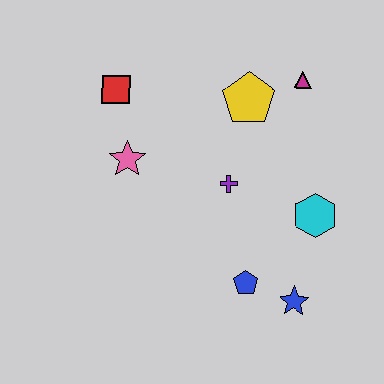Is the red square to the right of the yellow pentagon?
No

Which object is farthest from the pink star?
The blue star is farthest from the pink star.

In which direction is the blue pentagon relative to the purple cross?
The blue pentagon is below the purple cross.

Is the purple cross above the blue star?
Yes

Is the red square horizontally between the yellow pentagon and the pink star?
No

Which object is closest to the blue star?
The blue pentagon is closest to the blue star.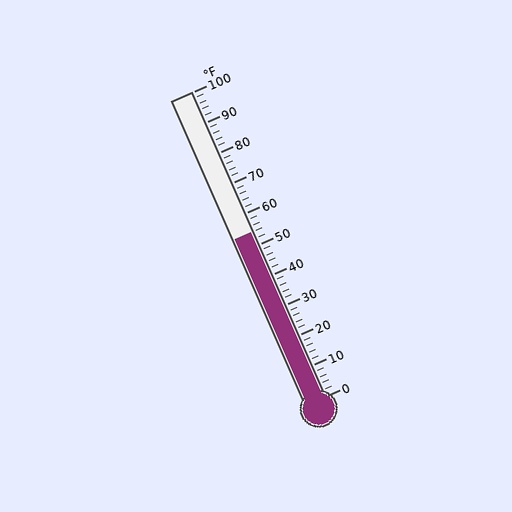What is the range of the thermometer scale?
The thermometer scale ranges from 0°F to 100°F.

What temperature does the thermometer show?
The thermometer shows approximately 54°F.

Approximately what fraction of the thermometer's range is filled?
The thermometer is filled to approximately 55% of its range.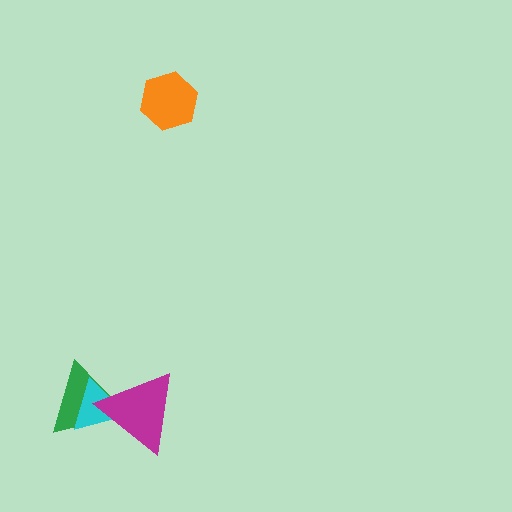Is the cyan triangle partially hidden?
Yes, it is partially covered by another shape.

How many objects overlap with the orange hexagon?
0 objects overlap with the orange hexagon.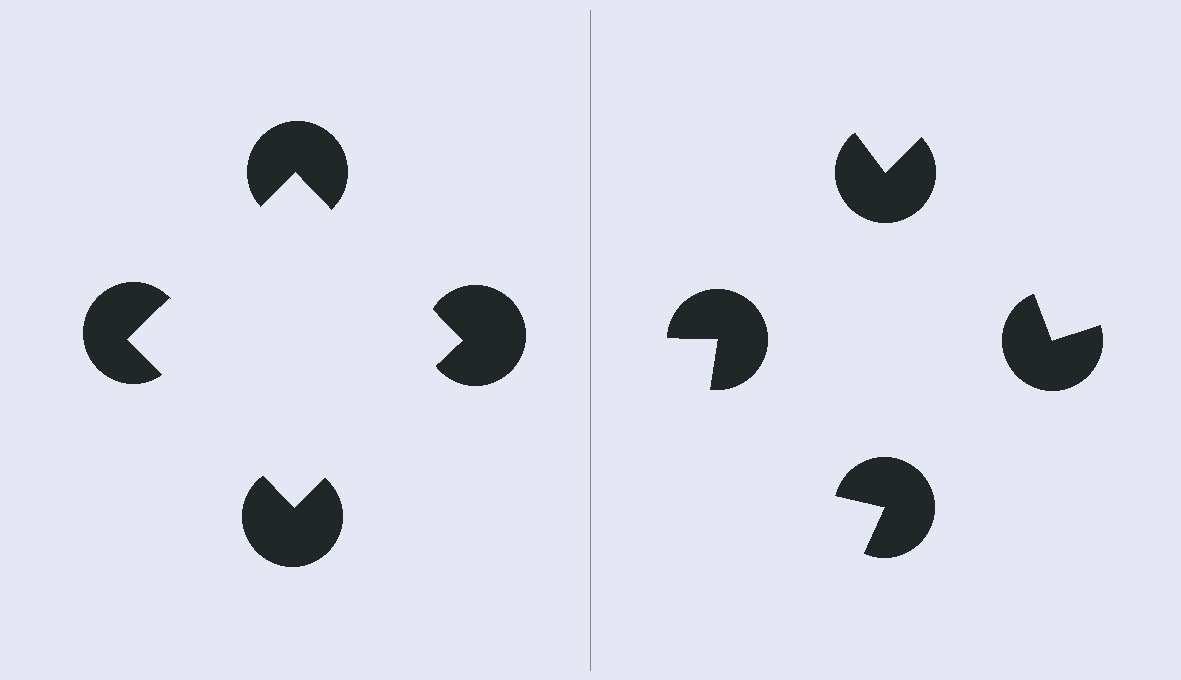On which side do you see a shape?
An illusory square appears on the left side. On the right side the wedge cuts are rotated, so no coherent shape forms.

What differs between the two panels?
The pac-man discs are positioned identically on both sides; only the wedge orientations differ. On the left they align to a square; on the right they are misaligned.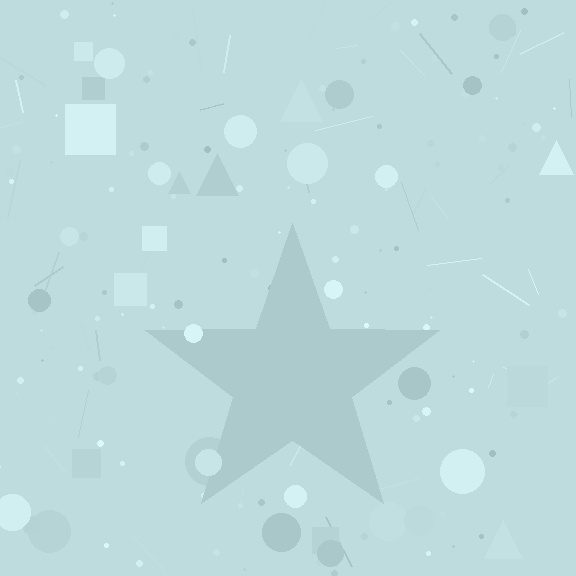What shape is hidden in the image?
A star is hidden in the image.